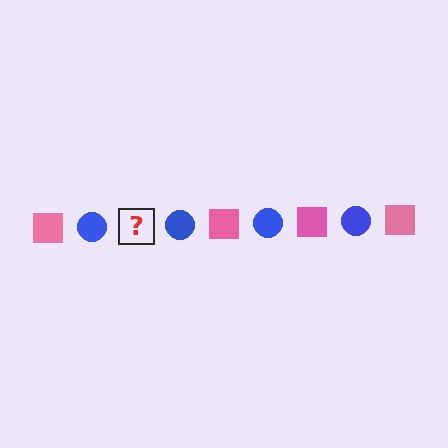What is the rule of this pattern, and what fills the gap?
The rule is that the pattern alternates between pink square and blue circle. The gap should be filled with a pink square.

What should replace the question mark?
The question mark should be replaced with a pink square.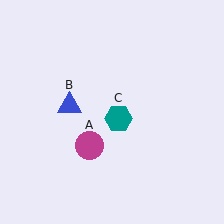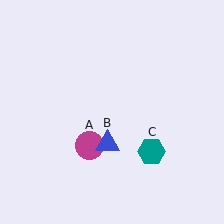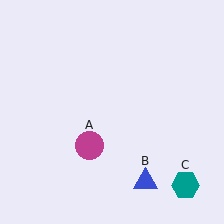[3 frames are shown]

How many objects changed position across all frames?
2 objects changed position: blue triangle (object B), teal hexagon (object C).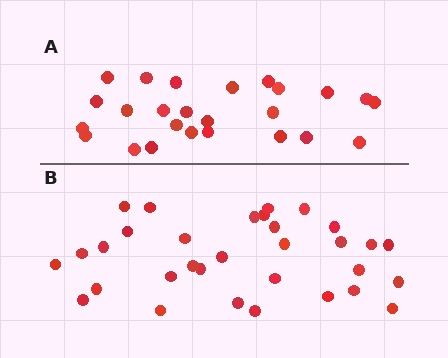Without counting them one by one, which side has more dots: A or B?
Region B (the bottom region) has more dots.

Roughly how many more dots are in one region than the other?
Region B has roughly 8 or so more dots than region A.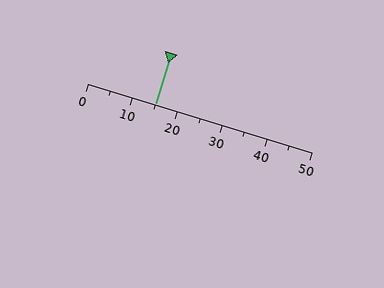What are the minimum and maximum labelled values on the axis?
The axis runs from 0 to 50.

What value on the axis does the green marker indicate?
The marker indicates approximately 15.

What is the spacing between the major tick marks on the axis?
The major ticks are spaced 10 apart.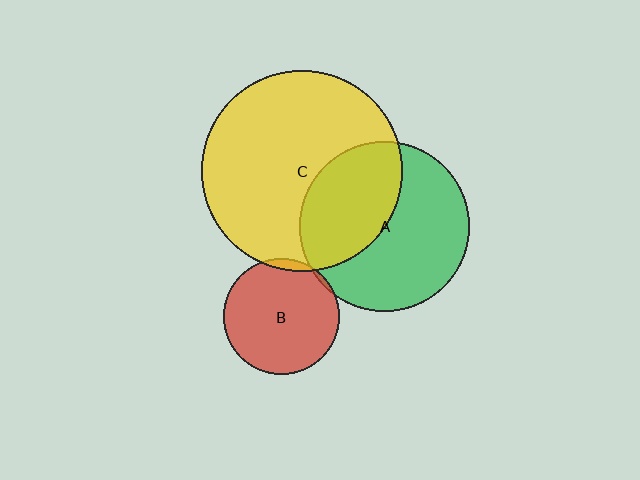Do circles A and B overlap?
Yes.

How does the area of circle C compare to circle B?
Approximately 3.0 times.